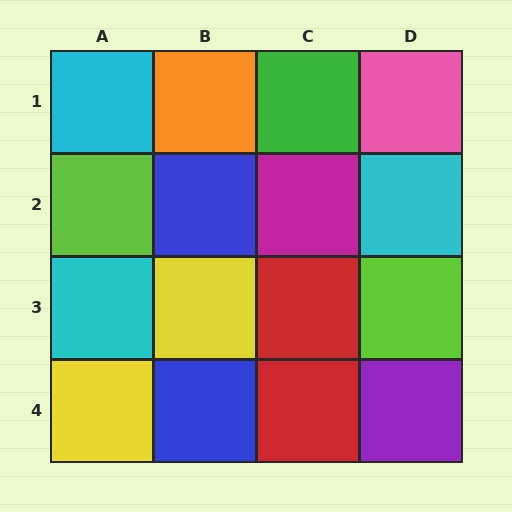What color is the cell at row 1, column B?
Orange.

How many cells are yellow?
2 cells are yellow.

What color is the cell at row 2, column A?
Lime.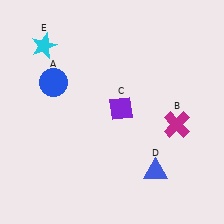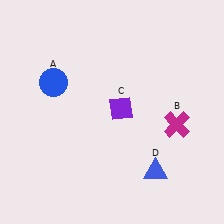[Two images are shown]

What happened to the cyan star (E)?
The cyan star (E) was removed in Image 2. It was in the top-left area of Image 1.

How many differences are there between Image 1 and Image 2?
There is 1 difference between the two images.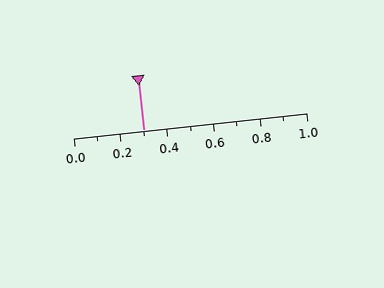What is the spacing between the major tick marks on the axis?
The major ticks are spaced 0.2 apart.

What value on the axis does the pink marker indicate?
The marker indicates approximately 0.3.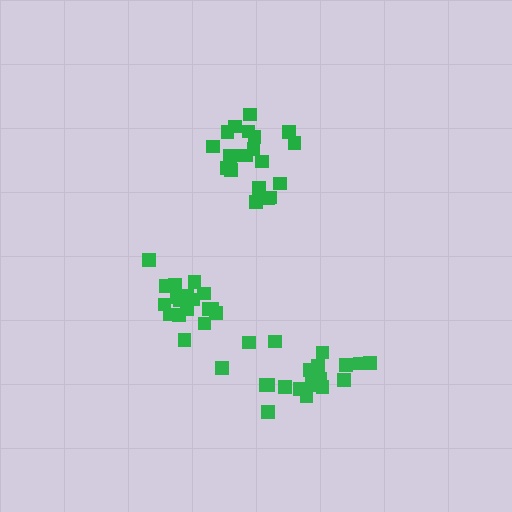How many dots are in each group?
Group 1: 20 dots, Group 2: 19 dots, Group 3: 21 dots (60 total).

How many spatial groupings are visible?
There are 3 spatial groupings.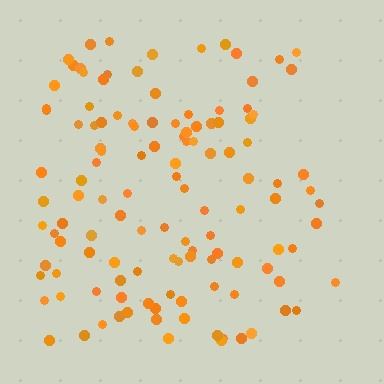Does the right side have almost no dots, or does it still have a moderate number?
Still a moderate number, just noticeably fewer than the left.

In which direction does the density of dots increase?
From right to left, with the left side densest.